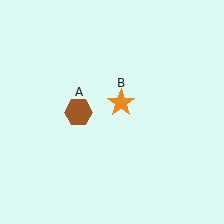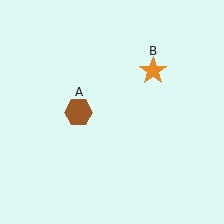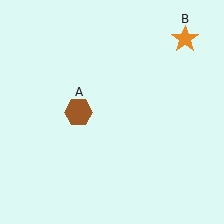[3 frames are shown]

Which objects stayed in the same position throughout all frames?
Brown hexagon (object A) remained stationary.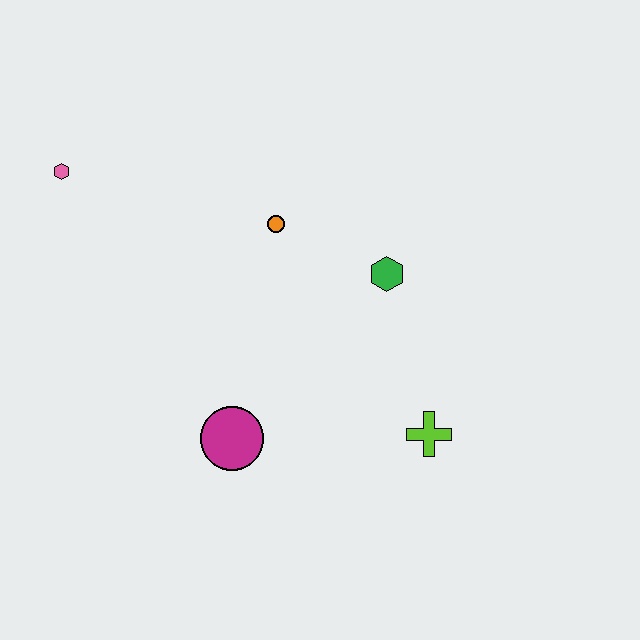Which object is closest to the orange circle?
The green hexagon is closest to the orange circle.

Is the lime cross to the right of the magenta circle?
Yes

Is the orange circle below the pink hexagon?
Yes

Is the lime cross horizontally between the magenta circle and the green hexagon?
No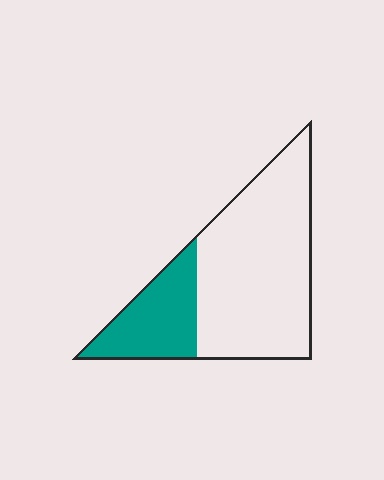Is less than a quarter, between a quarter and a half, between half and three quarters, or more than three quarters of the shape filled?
Between a quarter and a half.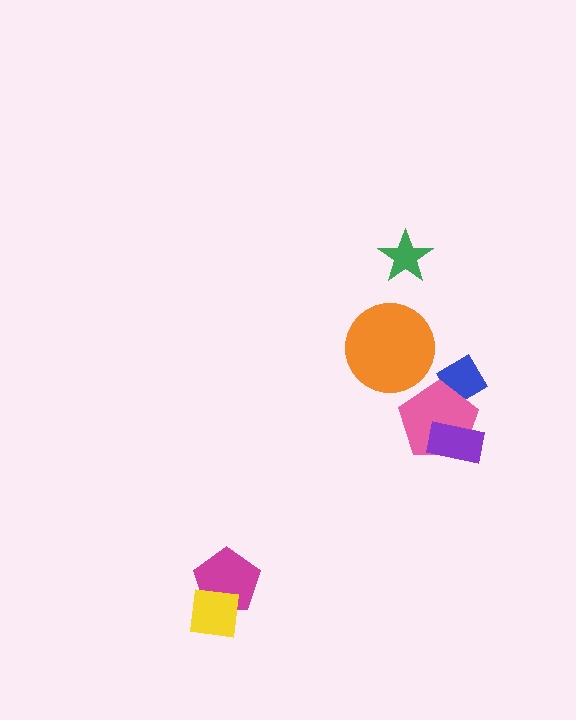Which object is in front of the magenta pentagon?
The yellow square is in front of the magenta pentagon.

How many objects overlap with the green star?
0 objects overlap with the green star.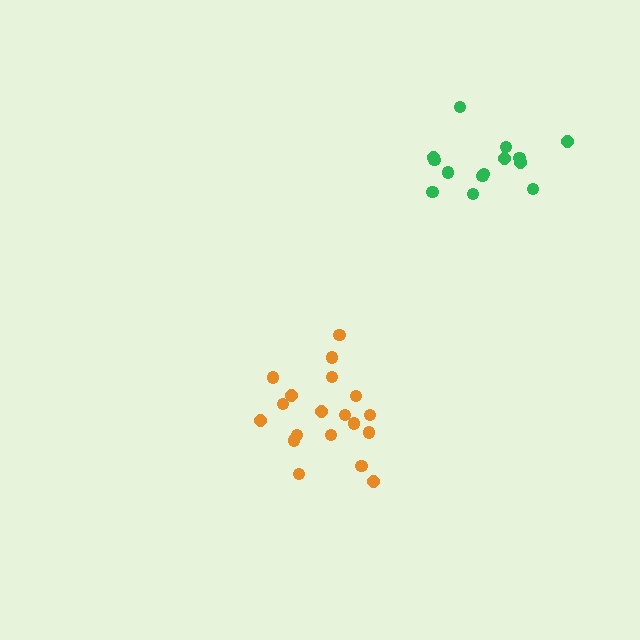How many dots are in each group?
Group 1: 19 dots, Group 2: 14 dots (33 total).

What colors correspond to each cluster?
The clusters are colored: orange, green.